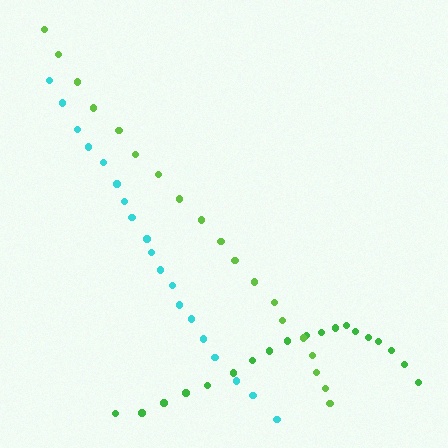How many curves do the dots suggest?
There are 3 distinct paths.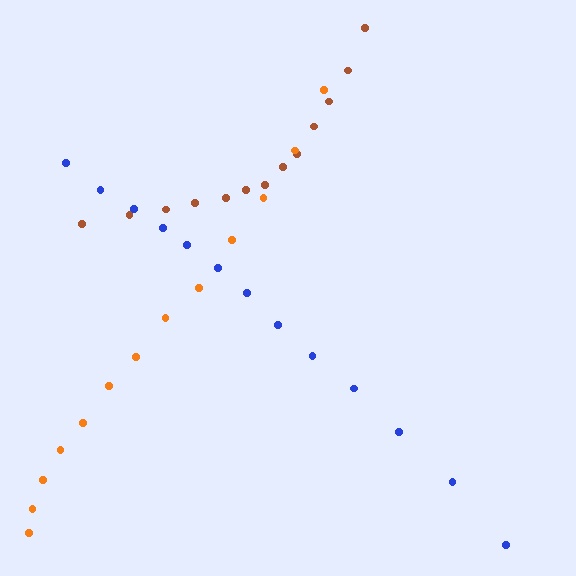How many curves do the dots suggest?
There are 3 distinct paths.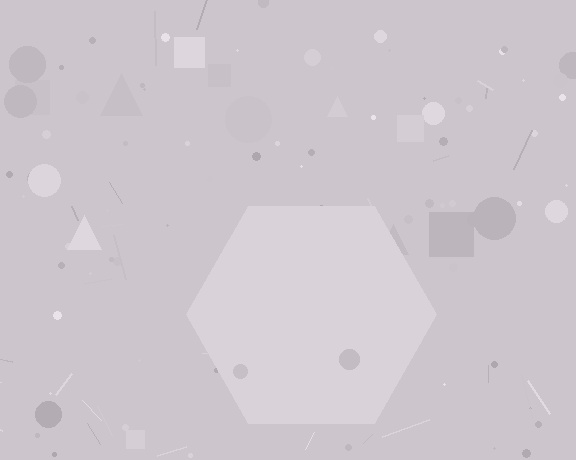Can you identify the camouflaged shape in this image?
The camouflaged shape is a hexagon.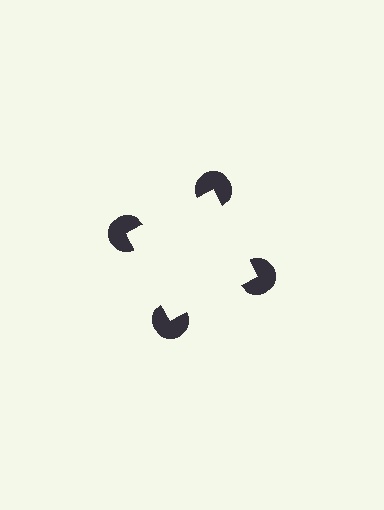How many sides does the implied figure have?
4 sides.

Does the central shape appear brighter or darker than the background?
It typically appears slightly brighter than the background, even though no actual brightness change is drawn.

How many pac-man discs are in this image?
There are 4 — one at each vertex of the illusory square.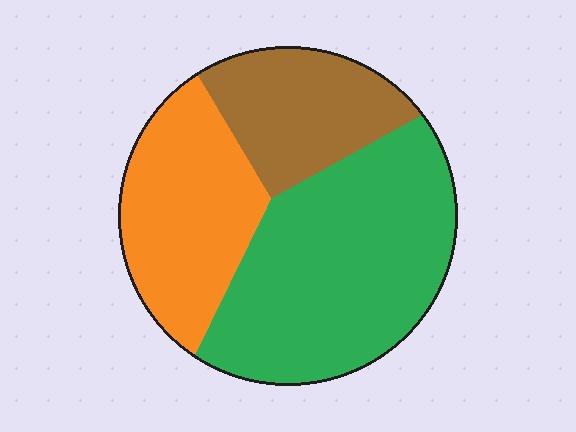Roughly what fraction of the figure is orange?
Orange covers roughly 30% of the figure.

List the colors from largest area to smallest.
From largest to smallest: green, orange, brown.